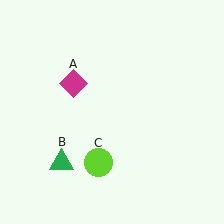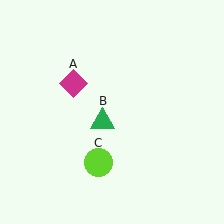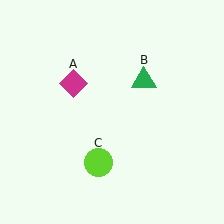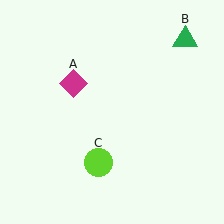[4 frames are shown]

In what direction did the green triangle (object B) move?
The green triangle (object B) moved up and to the right.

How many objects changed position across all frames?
1 object changed position: green triangle (object B).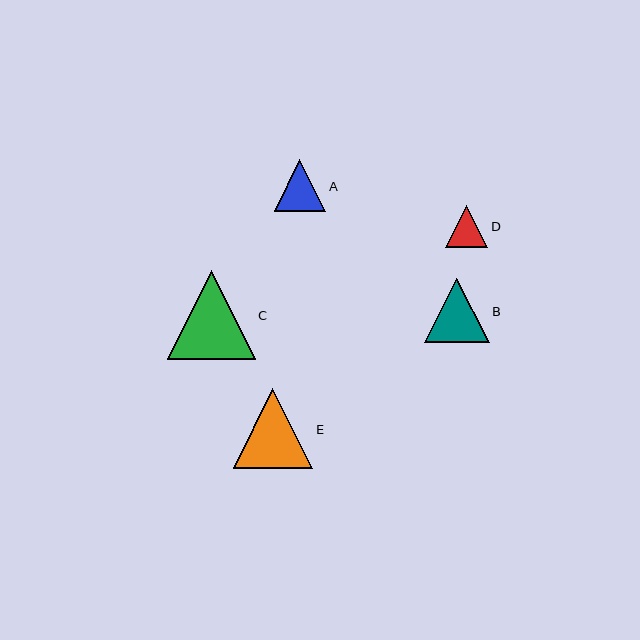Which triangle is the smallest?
Triangle D is the smallest with a size of approximately 42 pixels.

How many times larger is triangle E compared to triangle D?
Triangle E is approximately 1.9 times the size of triangle D.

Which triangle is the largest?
Triangle C is the largest with a size of approximately 88 pixels.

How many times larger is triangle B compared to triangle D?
Triangle B is approximately 1.5 times the size of triangle D.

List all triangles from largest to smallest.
From largest to smallest: C, E, B, A, D.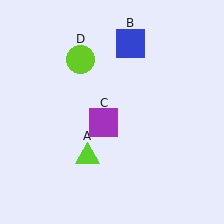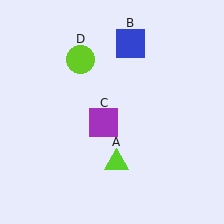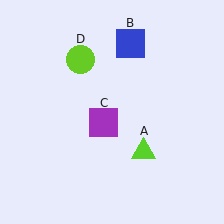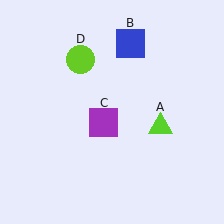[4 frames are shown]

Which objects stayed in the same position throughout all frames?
Blue square (object B) and purple square (object C) and lime circle (object D) remained stationary.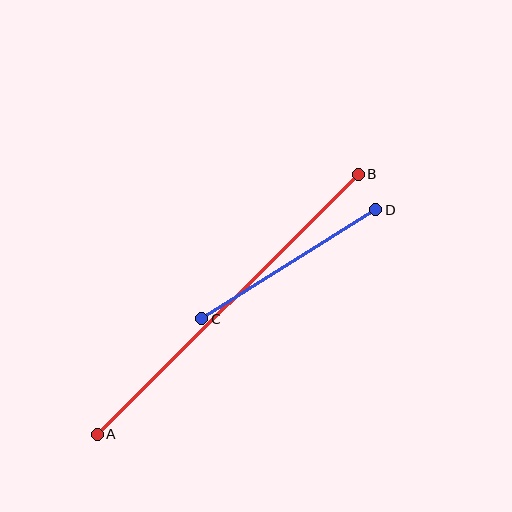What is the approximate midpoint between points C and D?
The midpoint is at approximately (289, 264) pixels.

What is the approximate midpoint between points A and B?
The midpoint is at approximately (228, 304) pixels.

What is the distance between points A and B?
The distance is approximately 368 pixels.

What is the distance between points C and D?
The distance is approximately 205 pixels.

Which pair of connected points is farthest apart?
Points A and B are farthest apart.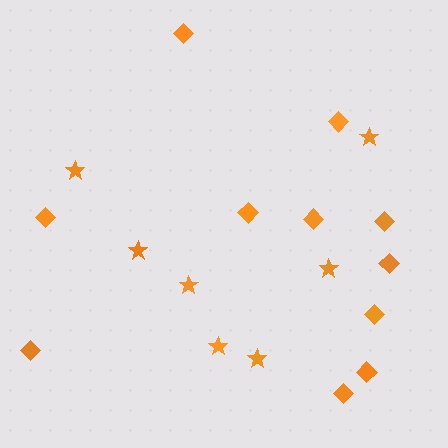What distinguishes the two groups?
There are 2 groups: one group of stars (7) and one group of diamonds (11).